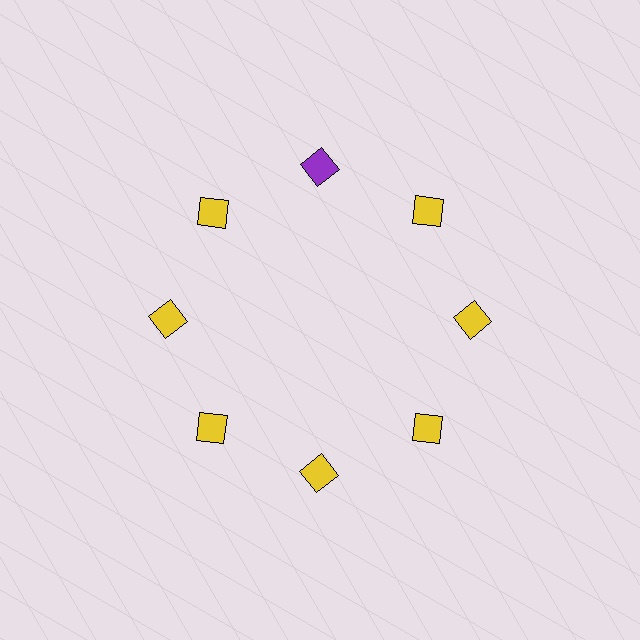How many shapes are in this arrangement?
There are 8 shapes arranged in a ring pattern.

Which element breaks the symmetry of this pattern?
The purple diamond at roughly the 12 o'clock position breaks the symmetry. All other shapes are yellow diamonds.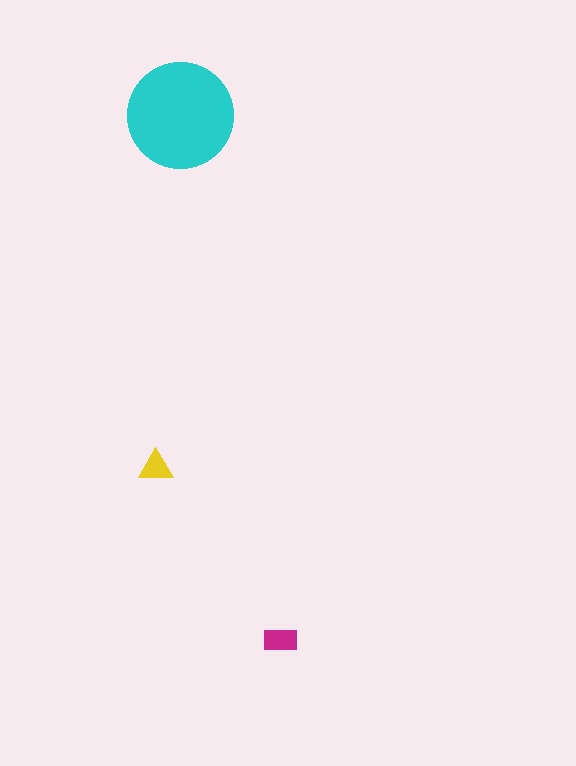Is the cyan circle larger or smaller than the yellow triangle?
Larger.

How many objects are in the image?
There are 3 objects in the image.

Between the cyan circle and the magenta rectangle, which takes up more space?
The cyan circle.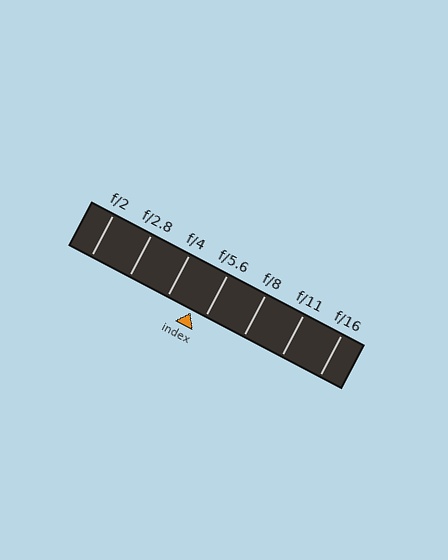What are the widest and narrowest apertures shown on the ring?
The widest aperture shown is f/2 and the narrowest is f/16.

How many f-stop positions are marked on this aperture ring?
There are 7 f-stop positions marked.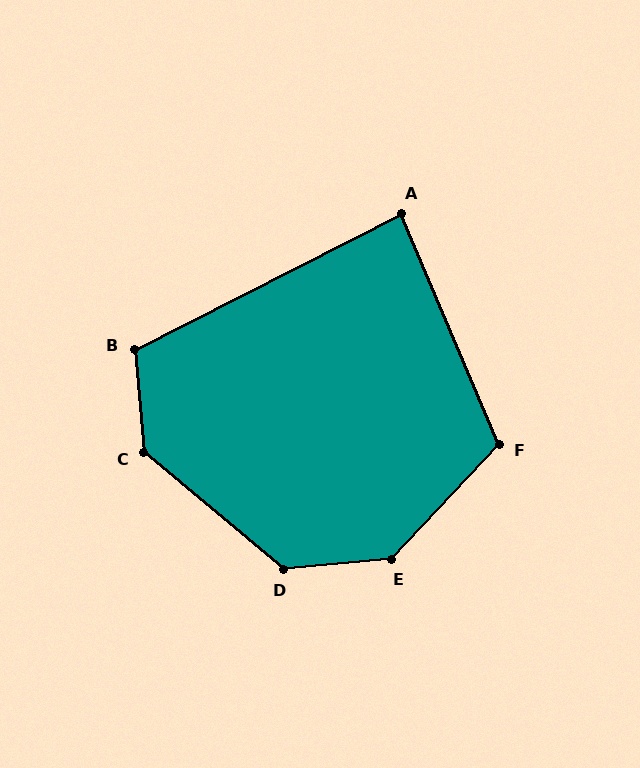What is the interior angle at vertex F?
Approximately 114 degrees (obtuse).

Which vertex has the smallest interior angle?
A, at approximately 86 degrees.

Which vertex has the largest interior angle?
E, at approximately 139 degrees.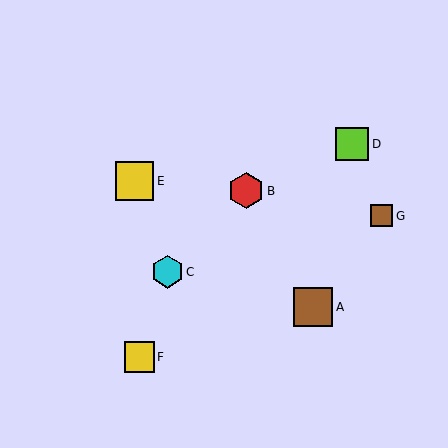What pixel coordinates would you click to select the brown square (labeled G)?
Click at (382, 216) to select the brown square G.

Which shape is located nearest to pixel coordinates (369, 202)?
The brown square (labeled G) at (382, 216) is nearest to that location.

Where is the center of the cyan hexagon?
The center of the cyan hexagon is at (167, 272).